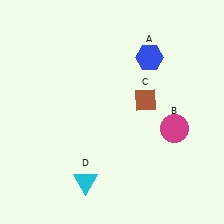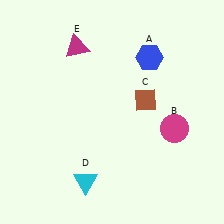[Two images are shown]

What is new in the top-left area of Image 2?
A magenta triangle (E) was added in the top-left area of Image 2.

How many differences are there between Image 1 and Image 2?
There is 1 difference between the two images.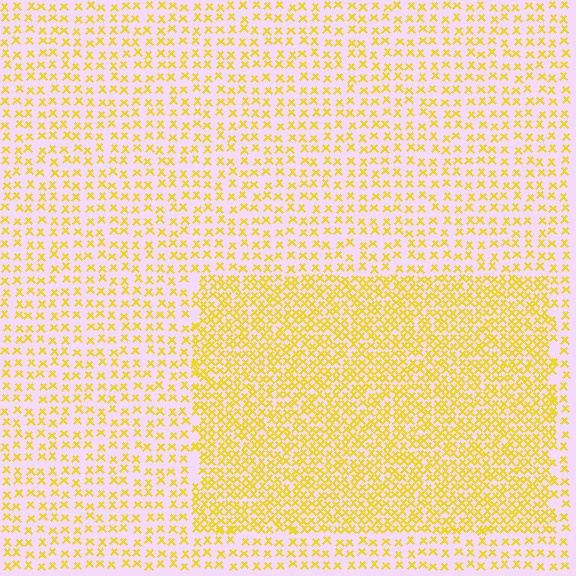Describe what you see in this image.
The image contains small yellow elements arranged at two different densities. A rectangle-shaped region is visible where the elements are more densely packed than the surrounding area.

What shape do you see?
I see a rectangle.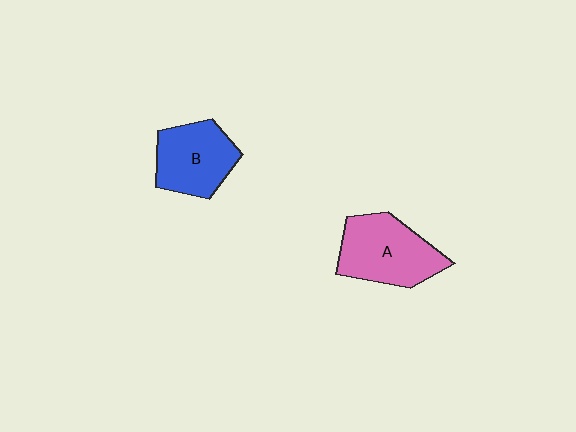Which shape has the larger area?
Shape A (pink).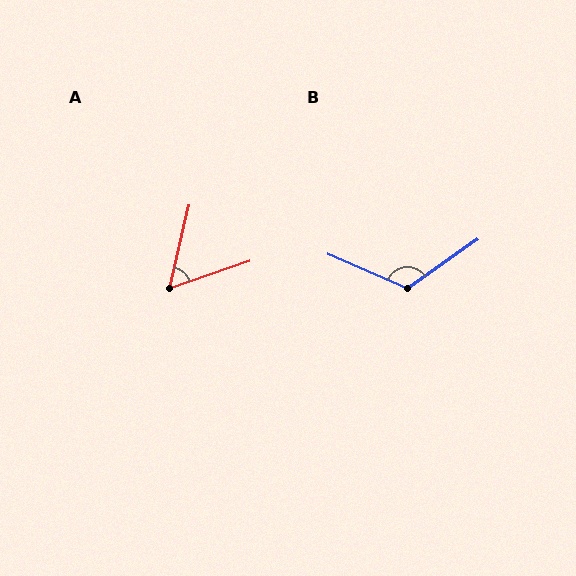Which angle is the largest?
B, at approximately 122 degrees.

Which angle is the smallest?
A, at approximately 58 degrees.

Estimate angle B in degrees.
Approximately 122 degrees.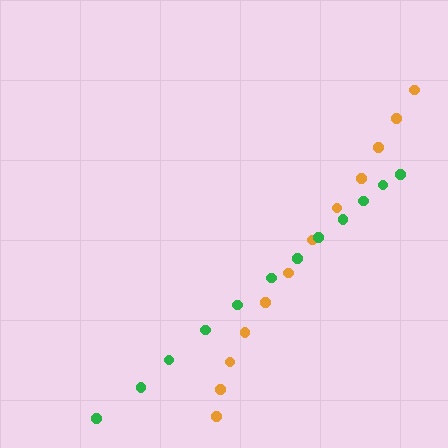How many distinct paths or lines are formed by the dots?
There are 2 distinct paths.